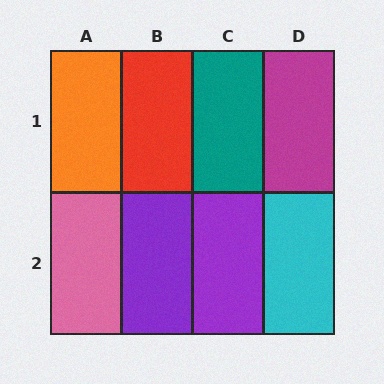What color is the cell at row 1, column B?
Red.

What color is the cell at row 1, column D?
Magenta.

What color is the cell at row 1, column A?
Orange.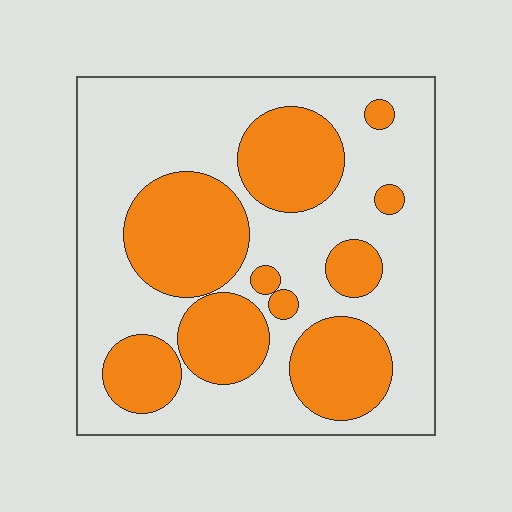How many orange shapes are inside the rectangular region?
10.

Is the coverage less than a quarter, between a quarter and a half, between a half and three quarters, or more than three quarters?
Between a quarter and a half.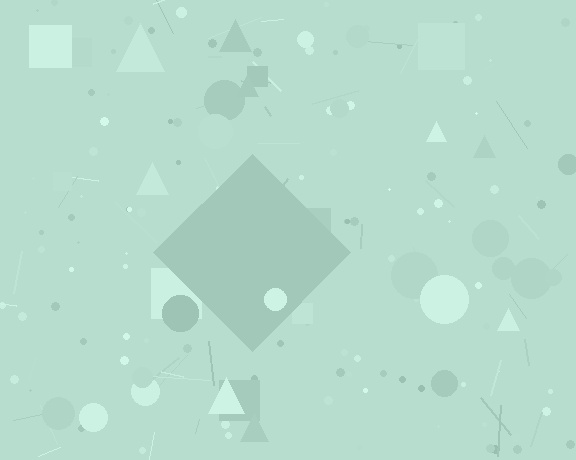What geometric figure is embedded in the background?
A diamond is embedded in the background.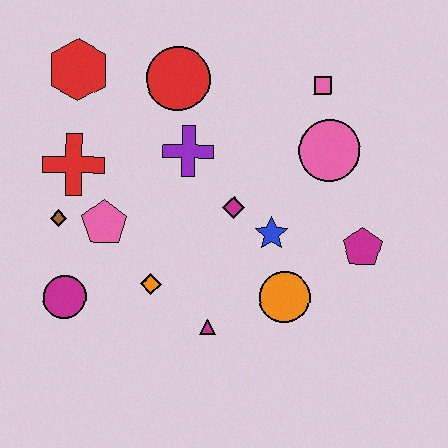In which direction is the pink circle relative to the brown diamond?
The pink circle is to the right of the brown diamond.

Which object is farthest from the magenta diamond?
The red hexagon is farthest from the magenta diamond.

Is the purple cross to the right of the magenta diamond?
No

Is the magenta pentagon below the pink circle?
Yes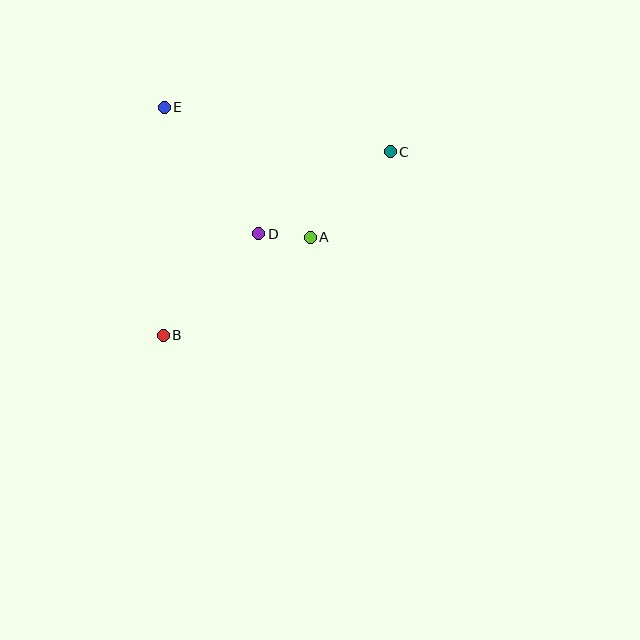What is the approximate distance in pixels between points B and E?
The distance between B and E is approximately 228 pixels.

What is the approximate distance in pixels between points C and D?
The distance between C and D is approximately 155 pixels.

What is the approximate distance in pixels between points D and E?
The distance between D and E is approximately 158 pixels.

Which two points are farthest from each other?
Points B and C are farthest from each other.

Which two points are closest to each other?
Points A and D are closest to each other.